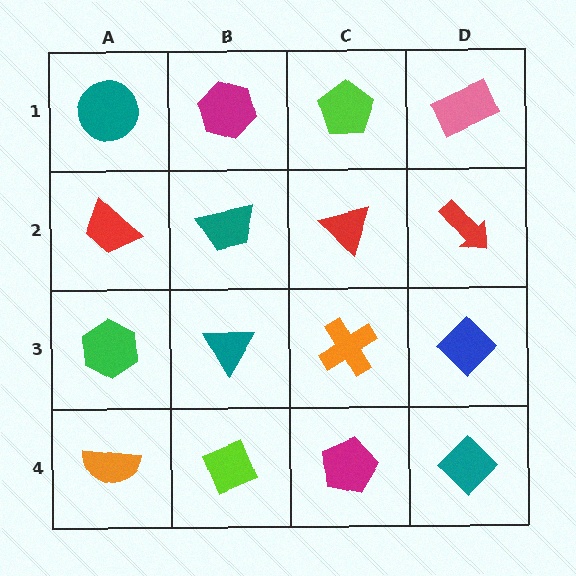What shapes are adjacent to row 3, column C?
A red triangle (row 2, column C), a magenta pentagon (row 4, column C), a teal triangle (row 3, column B), a blue diamond (row 3, column D).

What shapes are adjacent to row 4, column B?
A teal triangle (row 3, column B), an orange semicircle (row 4, column A), a magenta pentagon (row 4, column C).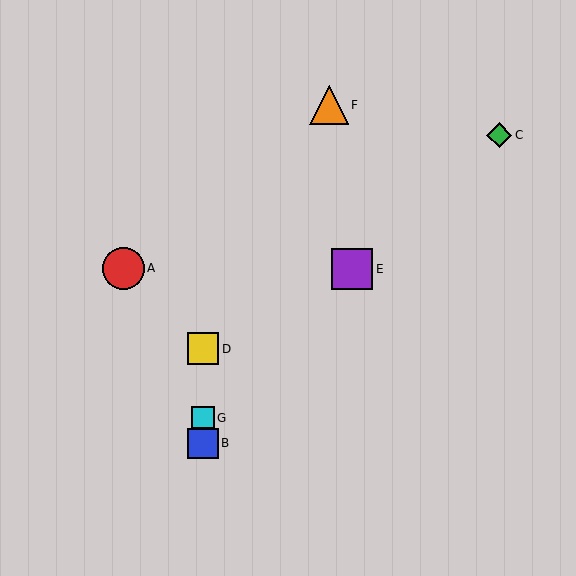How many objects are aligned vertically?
3 objects (B, D, G) are aligned vertically.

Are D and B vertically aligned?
Yes, both are at x≈203.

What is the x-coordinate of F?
Object F is at x≈329.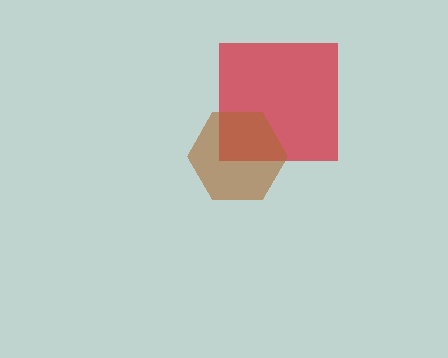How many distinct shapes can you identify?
There are 2 distinct shapes: a red square, a brown hexagon.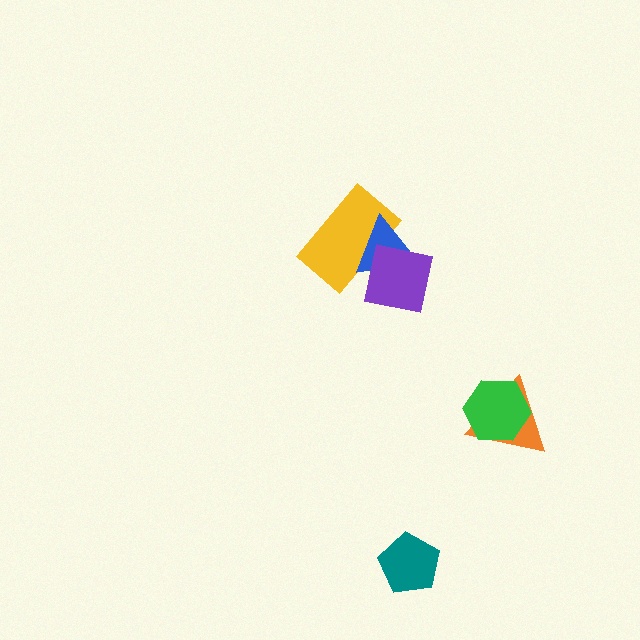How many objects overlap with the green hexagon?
1 object overlaps with the green hexagon.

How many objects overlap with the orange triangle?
1 object overlaps with the orange triangle.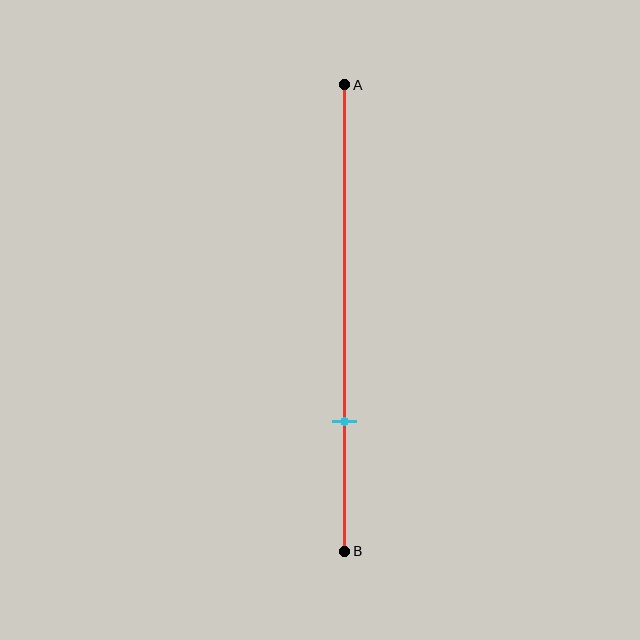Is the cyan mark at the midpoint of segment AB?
No, the mark is at about 70% from A, not at the 50% midpoint.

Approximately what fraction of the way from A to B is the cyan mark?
The cyan mark is approximately 70% of the way from A to B.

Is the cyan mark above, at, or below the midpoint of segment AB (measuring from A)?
The cyan mark is below the midpoint of segment AB.